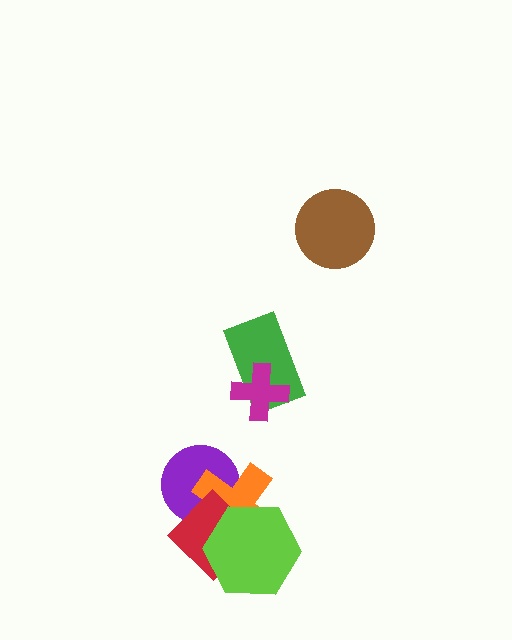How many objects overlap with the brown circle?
0 objects overlap with the brown circle.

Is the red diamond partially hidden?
Yes, it is partially covered by another shape.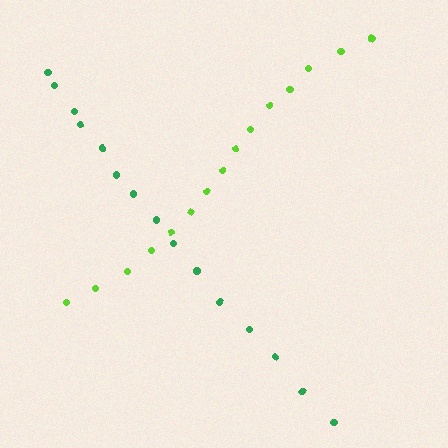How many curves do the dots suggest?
There are 2 distinct paths.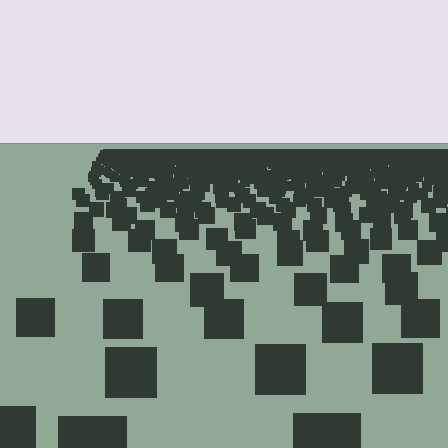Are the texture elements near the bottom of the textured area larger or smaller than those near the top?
Larger. Near the bottom, elements are closer to the viewer and appear at a bigger on-screen size.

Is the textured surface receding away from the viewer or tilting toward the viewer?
The surface is receding away from the viewer. Texture elements get smaller and denser toward the top.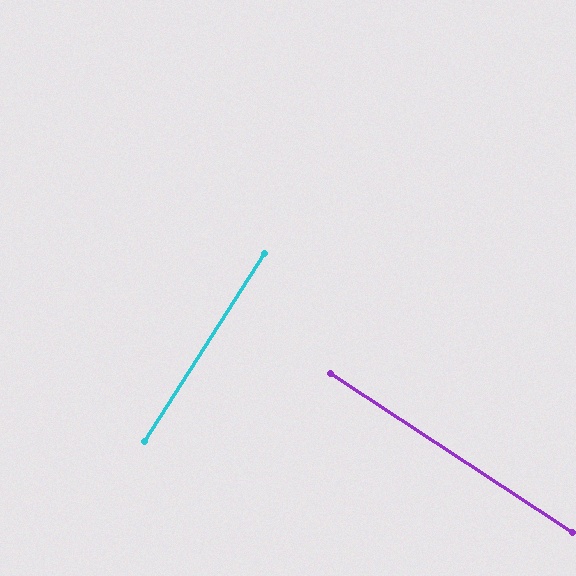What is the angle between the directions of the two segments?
Approximately 89 degrees.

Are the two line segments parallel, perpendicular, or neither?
Perpendicular — they meet at approximately 89°.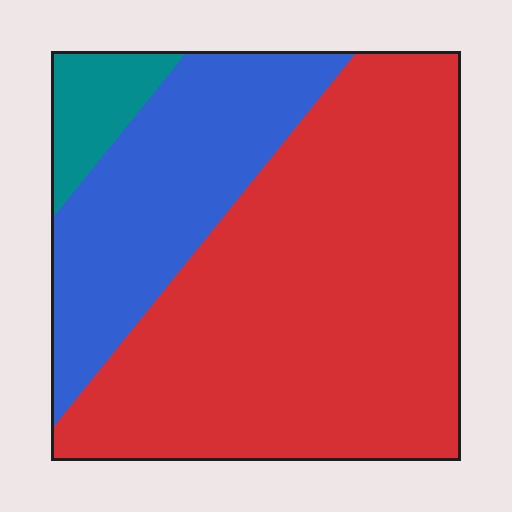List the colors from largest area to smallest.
From largest to smallest: red, blue, teal.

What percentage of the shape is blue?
Blue takes up between a sixth and a third of the shape.